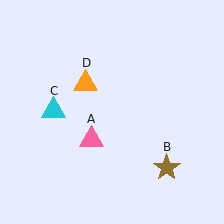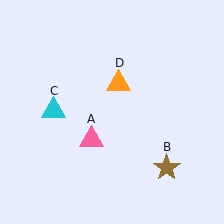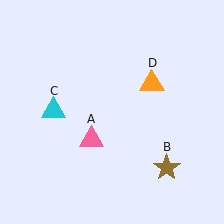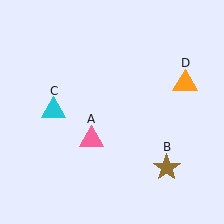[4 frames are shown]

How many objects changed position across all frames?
1 object changed position: orange triangle (object D).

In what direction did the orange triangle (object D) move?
The orange triangle (object D) moved right.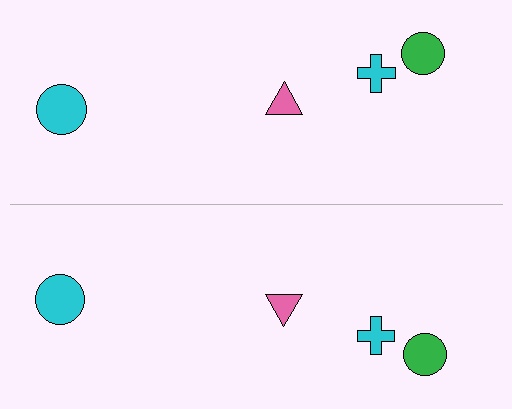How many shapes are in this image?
There are 8 shapes in this image.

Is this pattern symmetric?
Yes, this pattern has bilateral (reflection) symmetry.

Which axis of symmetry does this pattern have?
The pattern has a horizontal axis of symmetry running through the center of the image.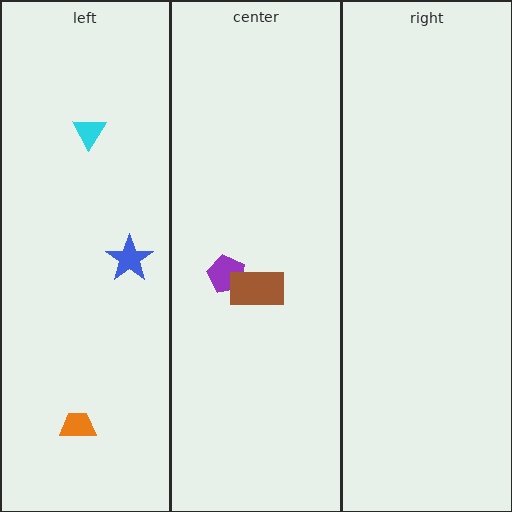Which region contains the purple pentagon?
The center region.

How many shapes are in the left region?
3.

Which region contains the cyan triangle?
The left region.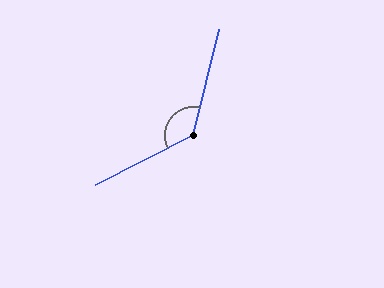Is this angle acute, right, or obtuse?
It is obtuse.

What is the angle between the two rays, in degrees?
Approximately 131 degrees.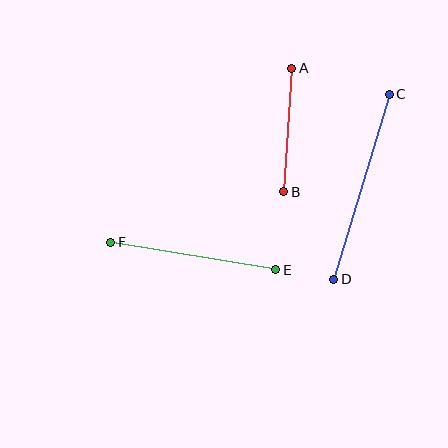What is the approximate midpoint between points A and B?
The midpoint is at approximately (288, 130) pixels.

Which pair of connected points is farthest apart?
Points C and D are farthest apart.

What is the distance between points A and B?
The distance is approximately 124 pixels.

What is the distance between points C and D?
The distance is approximately 193 pixels.